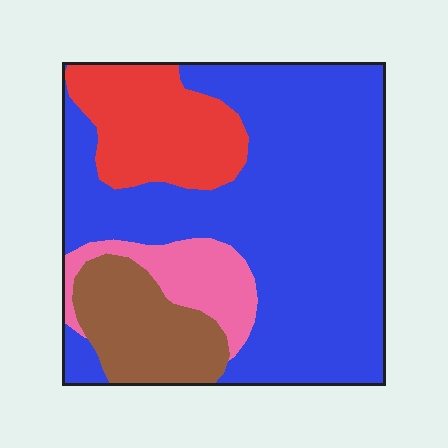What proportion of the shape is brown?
Brown takes up about one eighth (1/8) of the shape.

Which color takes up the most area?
Blue, at roughly 60%.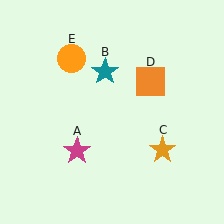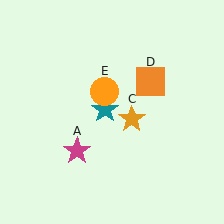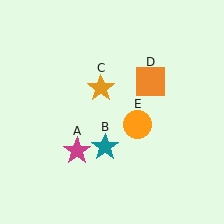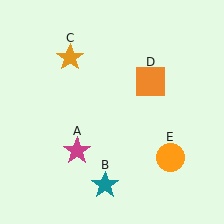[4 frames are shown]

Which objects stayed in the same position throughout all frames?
Magenta star (object A) and orange square (object D) remained stationary.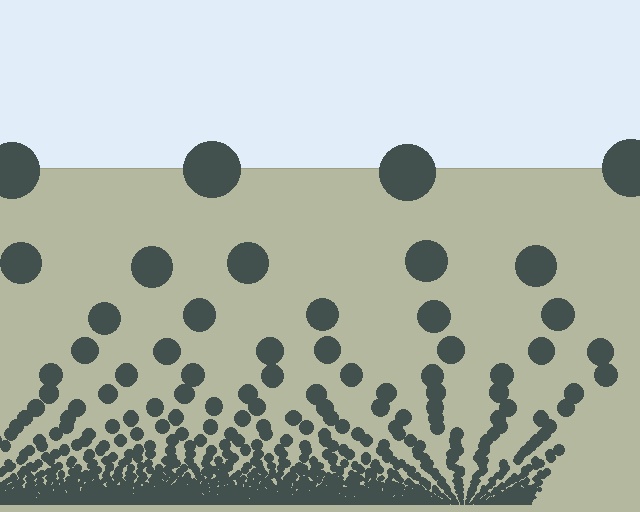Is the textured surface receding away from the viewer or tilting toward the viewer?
The surface appears to tilt toward the viewer. Texture elements get larger and sparser toward the top.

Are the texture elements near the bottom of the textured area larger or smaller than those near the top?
Smaller. The gradient is inverted — elements near the bottom are smaller and denser.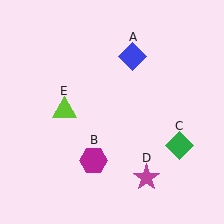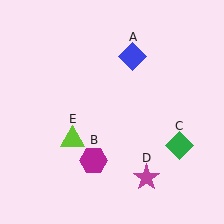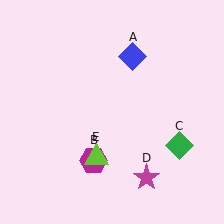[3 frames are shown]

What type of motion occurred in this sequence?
The lime triangle (object E) rotated counterclockwise around the center of the scene.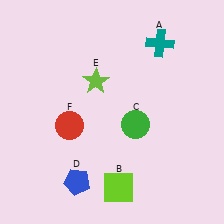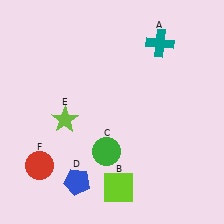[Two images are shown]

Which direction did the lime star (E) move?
The lime star (E) moved down.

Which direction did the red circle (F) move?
The red circle (F) moved down.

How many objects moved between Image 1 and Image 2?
3 objects moved between the two images.